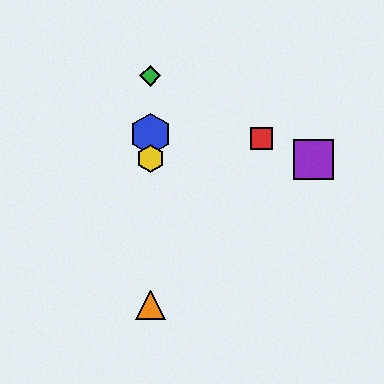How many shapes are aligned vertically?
4 shapes (the blue hexagon, the green diamond, the yellow hexagon, the orange triangle) are aligned vertically.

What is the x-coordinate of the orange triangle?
The orange triangle is at x≈150.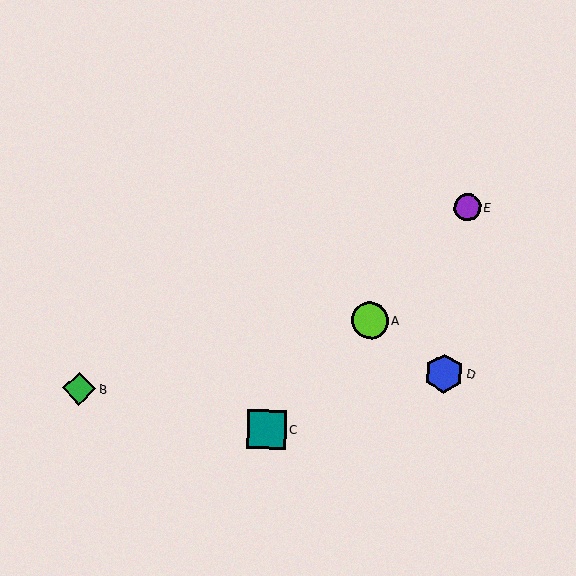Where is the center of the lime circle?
The center of the lime circle is at (370, 320).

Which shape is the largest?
The blue hexagon (labeled D) is the largest.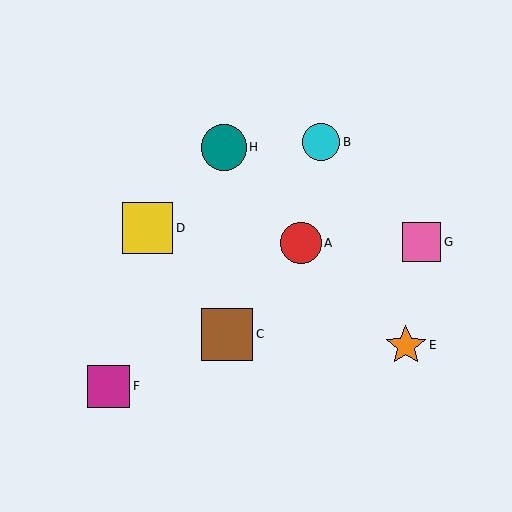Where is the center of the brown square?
The center of the brown square is at (227, 334).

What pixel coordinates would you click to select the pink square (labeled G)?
Click at (422, 242) to select the pink square G.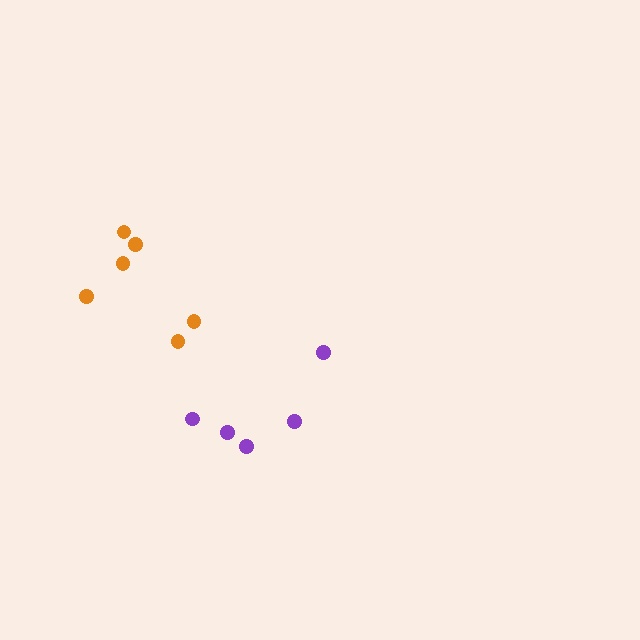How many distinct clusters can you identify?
There are 2 distinct clusters.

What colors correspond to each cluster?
The clusters are colored: orange, purple.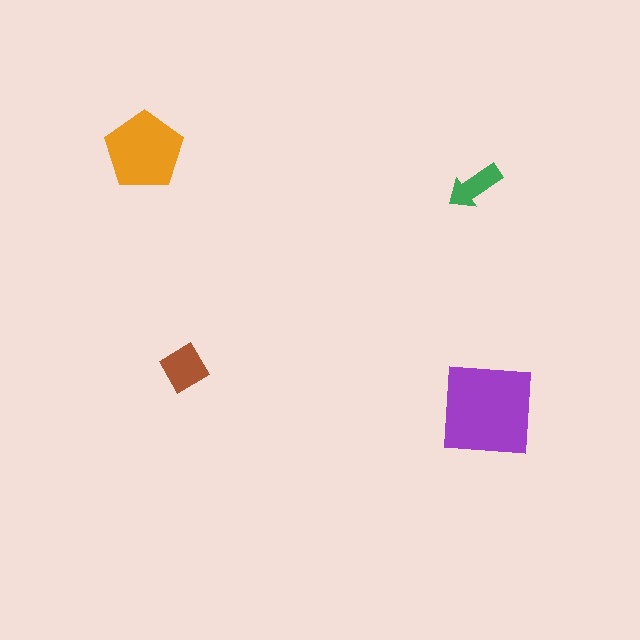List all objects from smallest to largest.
The green arrow, the brown diamond, the orange pentagon, the purple square.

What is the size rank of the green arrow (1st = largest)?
4th.